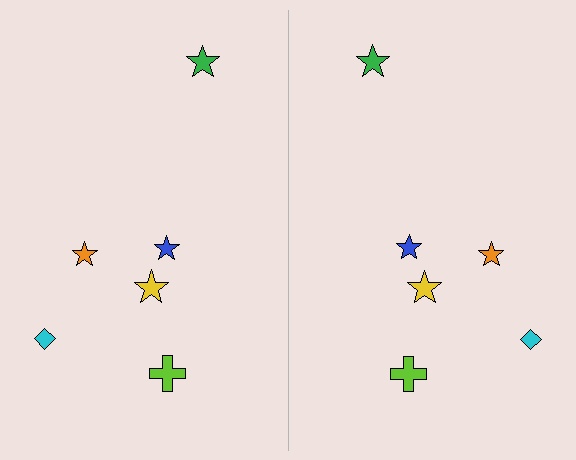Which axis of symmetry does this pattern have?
The pattern has a vertical axis of symmetry running through the center of the image.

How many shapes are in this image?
There are 12 shapes in this image.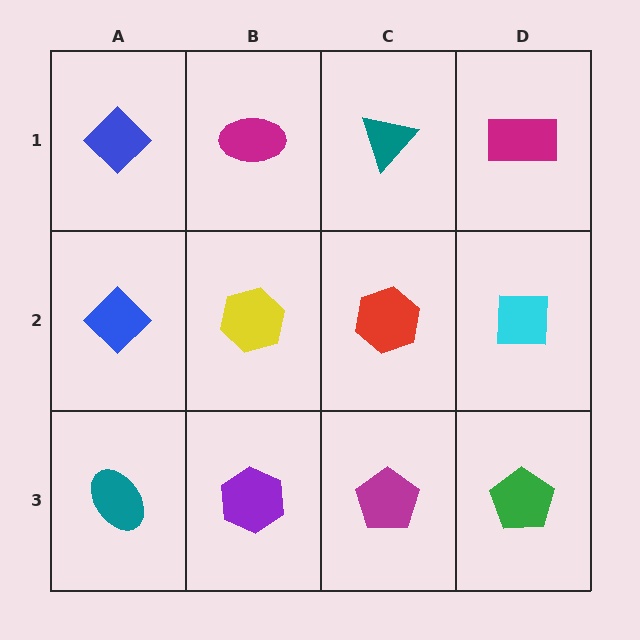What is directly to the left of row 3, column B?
A teal ellipse.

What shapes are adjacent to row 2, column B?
A magenta ellipse (row 1, column B), a purple hexagon (row 3, column B), a blue diamond (row 2, column A), a red hexagon (row 2, column C).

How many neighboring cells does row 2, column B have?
4.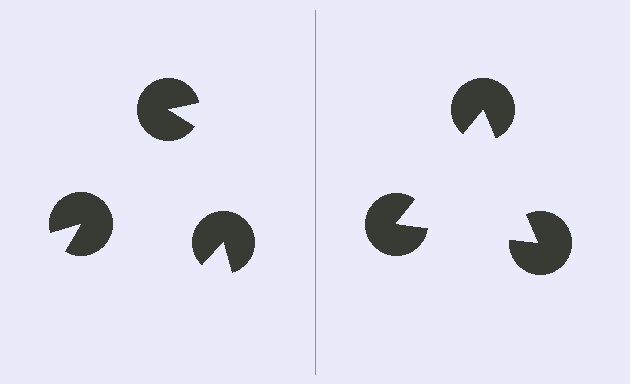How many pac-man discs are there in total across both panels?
6 — 3 on each side.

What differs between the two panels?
The pac-man discs are positioned identically on both sides; only the wedge orientations differ. On the right they align to a triangle; on the left they are misaligned.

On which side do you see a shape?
An illusory triangle appears on the right side. On the left side the wedge cuts are rotated, so no coherent shape forms.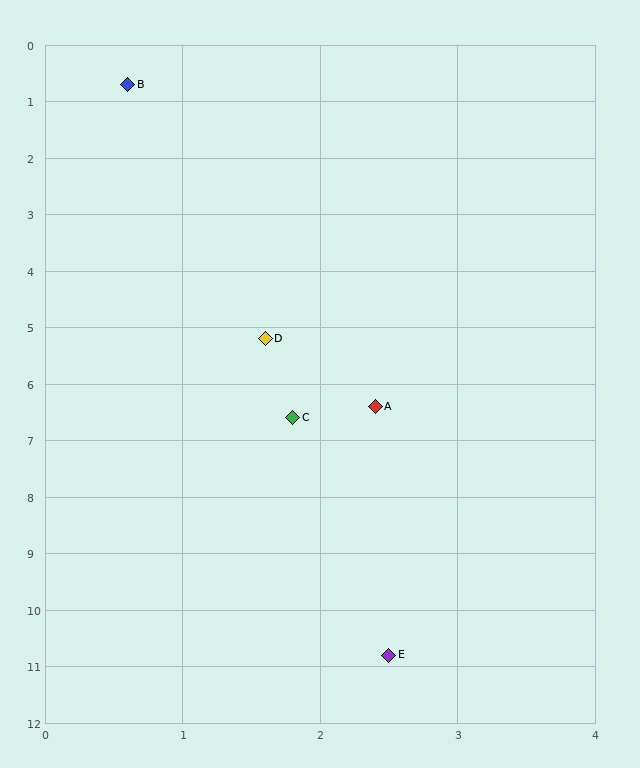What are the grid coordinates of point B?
Point B is at approximately (0.6, 0.7).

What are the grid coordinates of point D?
Point D is at approximately (1.6, 5.2).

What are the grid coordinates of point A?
Point A is at approximately (2.4, 6.4).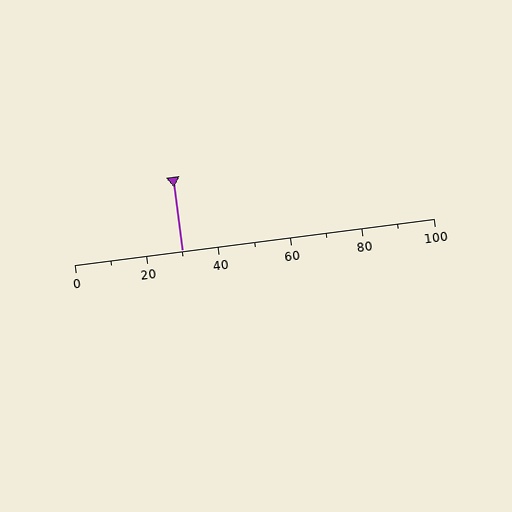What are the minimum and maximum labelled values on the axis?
The axis runs from 0 to 100.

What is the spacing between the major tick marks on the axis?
The major ticks are spaced 20 apart.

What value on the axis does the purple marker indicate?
The marker indicates approximately 30.